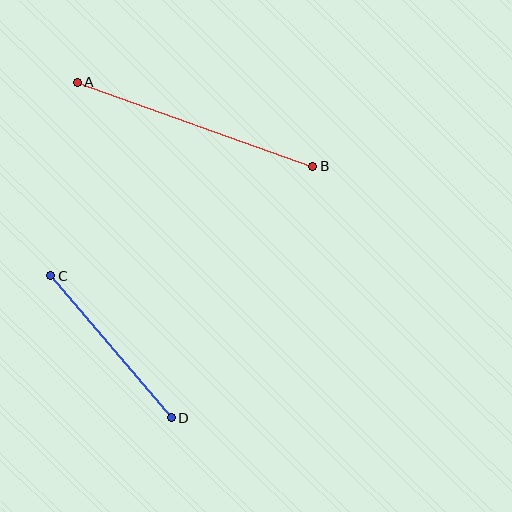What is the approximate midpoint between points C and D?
The midpoint is at approximately (111, 347) pixels.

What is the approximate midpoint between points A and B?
The midpoint is at approximately (195, 124) pixels.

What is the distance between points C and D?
The distance is approximately 186 pixels.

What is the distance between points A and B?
The distance is approximately 250 pixels.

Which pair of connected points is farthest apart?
Points A and B are farthest apart.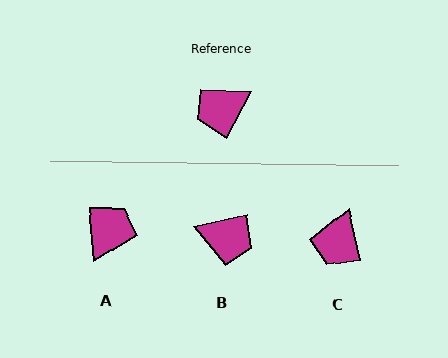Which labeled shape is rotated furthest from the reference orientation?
A, about 147 degrees away.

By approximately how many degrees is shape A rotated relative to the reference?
Approximately 147 degrees clockwise.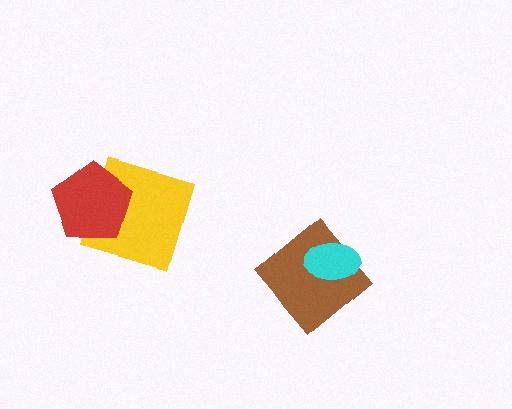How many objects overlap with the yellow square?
1 object overlaps with the yellow square.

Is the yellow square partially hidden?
Yes, it is partially covered by another shape.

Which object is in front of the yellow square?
The red pentagon is in front of the yellow square.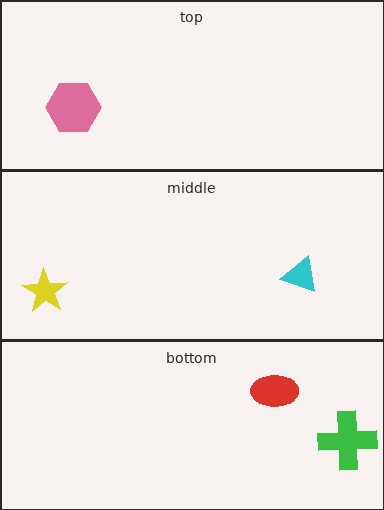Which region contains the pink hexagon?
The top region.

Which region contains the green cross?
The bottom region.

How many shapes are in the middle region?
2.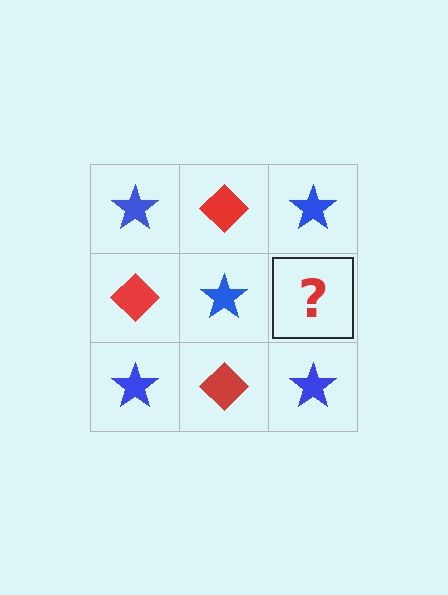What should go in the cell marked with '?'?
The missing cell should contain a red diamond.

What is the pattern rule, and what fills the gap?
The rule is that it alternates blue star and red diamond in a checkerboard pattern. The gap should be filled with a red diamond.